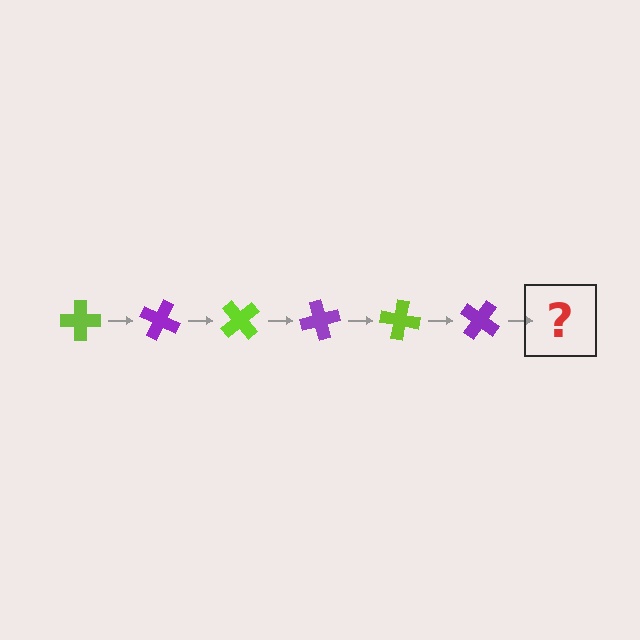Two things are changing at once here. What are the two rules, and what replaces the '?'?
The two rules are that it rotates 25 degrees each step and the color cycles through lime and purple. The '?' should be a lime cross, rotated 150 degrees from the start.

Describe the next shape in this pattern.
It should be a lime cross, rotated 150 degrees from the start.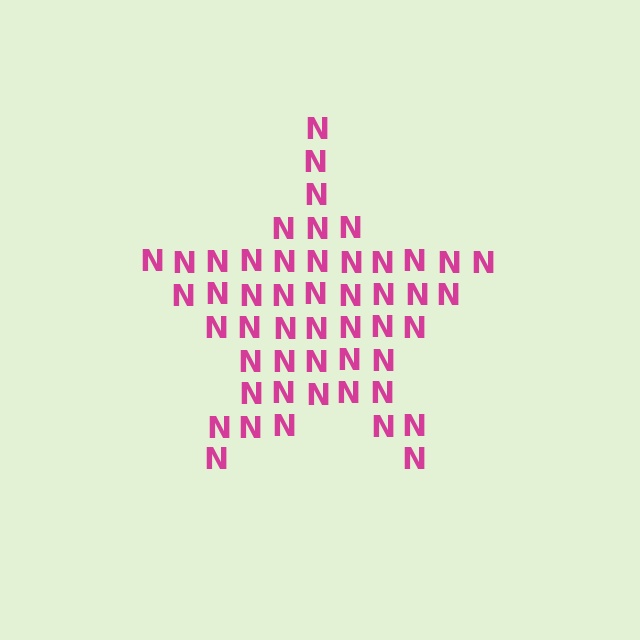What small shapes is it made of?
It is made of small letter N's.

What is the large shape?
The large shape is a star.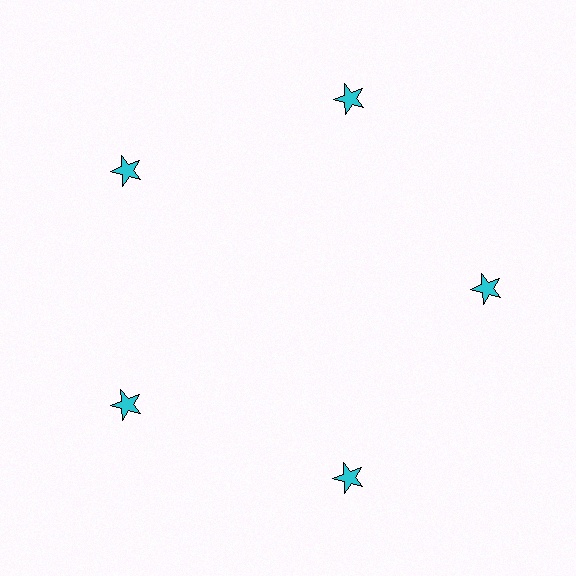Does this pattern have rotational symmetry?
Yes, this pattern has 5-fold rotational symmetry. It looks the same after rotating 72 degrees around the center.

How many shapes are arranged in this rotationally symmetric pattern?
There are 5 shapes, arranged in 5 groups of 1.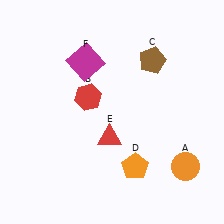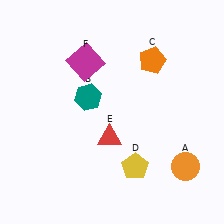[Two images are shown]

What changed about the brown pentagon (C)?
In Image 1, C is brown. In Image 2, it changed to orange.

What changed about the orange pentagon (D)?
In Image 1, D is orange. In Image 2, it changed to yellow.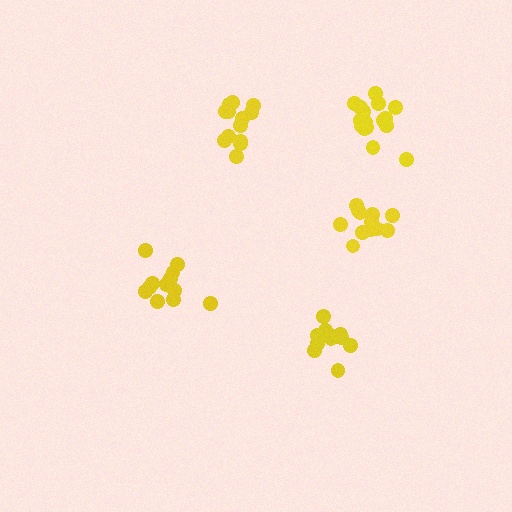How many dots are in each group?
Group 1: 13 dots, Group 2: 11 dots, Group 3: 12 dots, Group 4: 13 dots, Group 5: 16 dots (65 total).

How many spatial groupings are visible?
There are 5 spatial groupings.